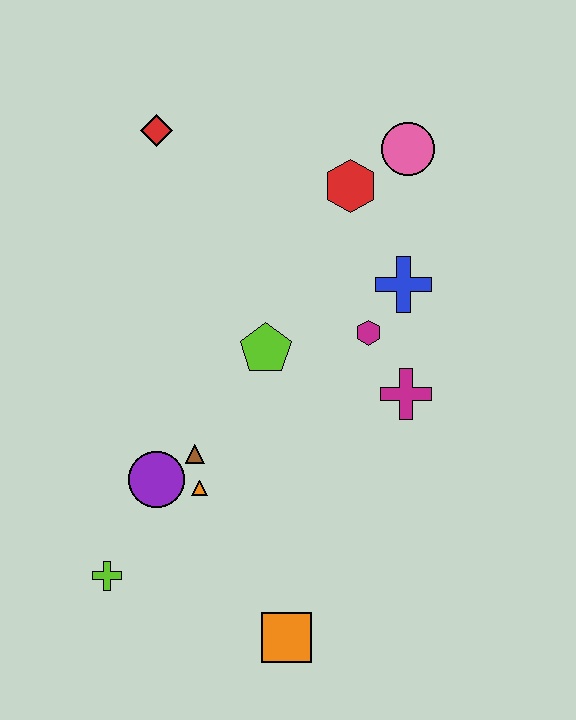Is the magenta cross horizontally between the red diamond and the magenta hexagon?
No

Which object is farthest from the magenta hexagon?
The lime cross is farthest from the magenta hexagon.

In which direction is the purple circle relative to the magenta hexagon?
The purple circle is to the left of the magenta hexagon.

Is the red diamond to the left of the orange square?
Yes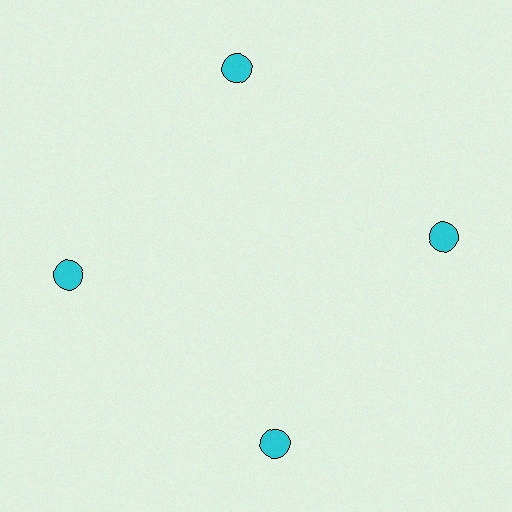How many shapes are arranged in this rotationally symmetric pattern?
There are 4 shapes, arranged in 4 groups of 1.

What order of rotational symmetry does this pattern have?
This pattern has 4-fold rotational symmetry.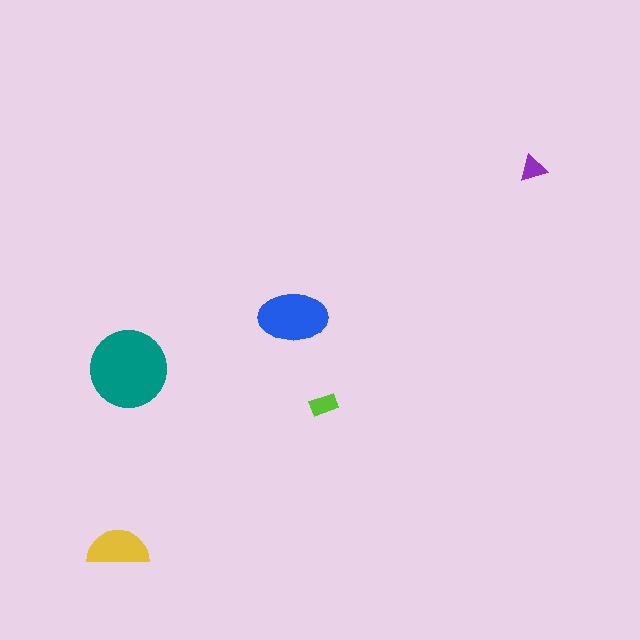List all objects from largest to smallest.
The teal circle, the blue ellipse, the yellow semicircle, the lime rectangle, the purple triangle.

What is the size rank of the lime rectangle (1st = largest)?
4th.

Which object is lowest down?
The yellow semicircle is bottommost.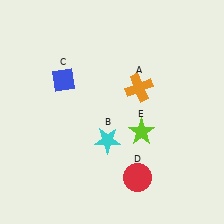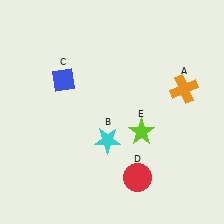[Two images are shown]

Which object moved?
The orange cross (A) moved right.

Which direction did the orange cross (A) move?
The orange cross (A) moved right.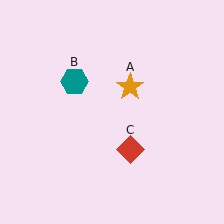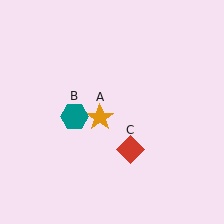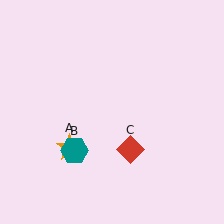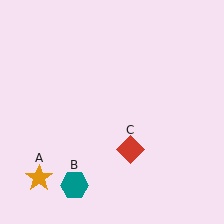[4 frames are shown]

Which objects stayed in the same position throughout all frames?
Red diamond (object C) remained stationary.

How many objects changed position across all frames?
2 objects changed position: orange star (object A), teal hexagon (object B).